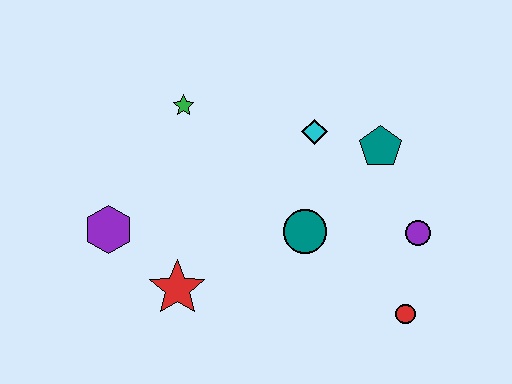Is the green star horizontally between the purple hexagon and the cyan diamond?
Yes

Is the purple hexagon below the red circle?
No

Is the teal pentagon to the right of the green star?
Yes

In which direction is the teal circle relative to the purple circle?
The teal circle is to the left of the purple circle.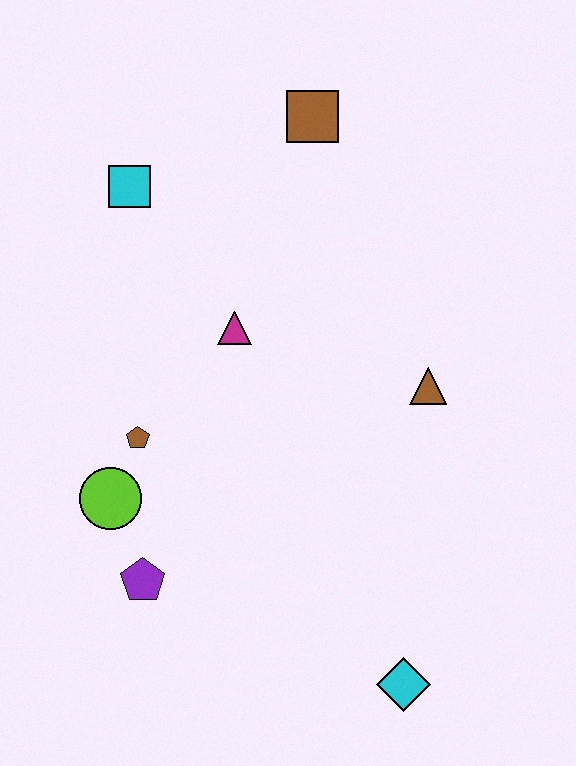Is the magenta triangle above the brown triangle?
Yes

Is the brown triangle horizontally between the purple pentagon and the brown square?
No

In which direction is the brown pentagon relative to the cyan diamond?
The brown pentagon is to the left of the cyan diamond.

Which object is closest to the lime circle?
The brown pentagon is closest to the lime circle.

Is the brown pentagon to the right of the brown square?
No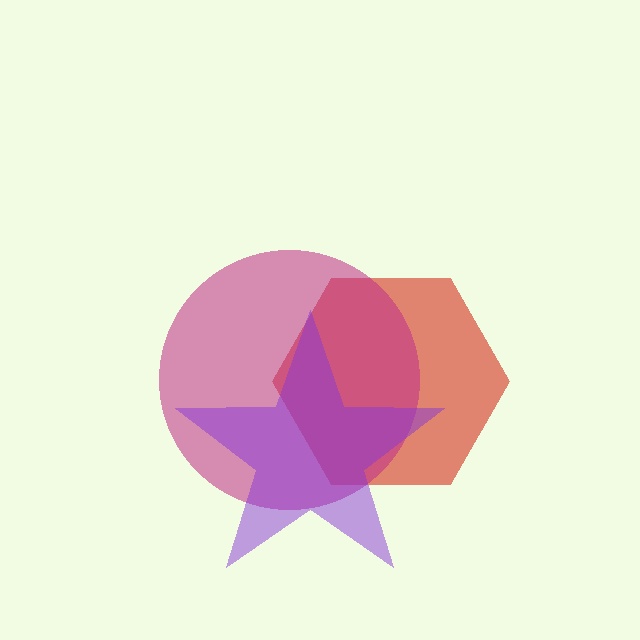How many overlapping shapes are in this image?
There are 3 overlapping shapes in the image.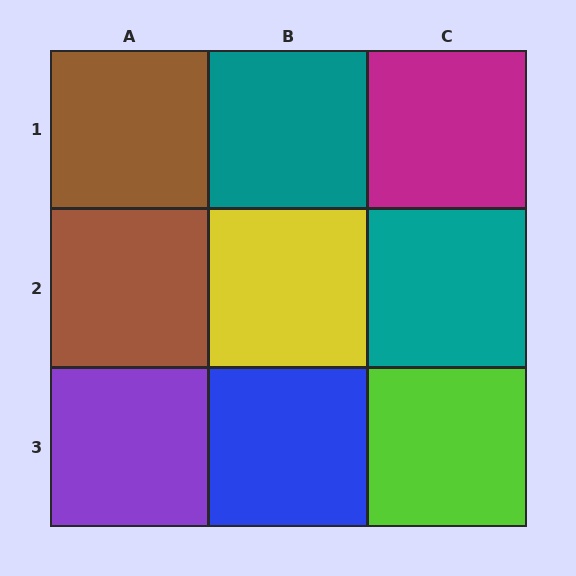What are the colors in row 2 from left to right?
Brown, yellow, teal.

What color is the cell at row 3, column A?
Purple.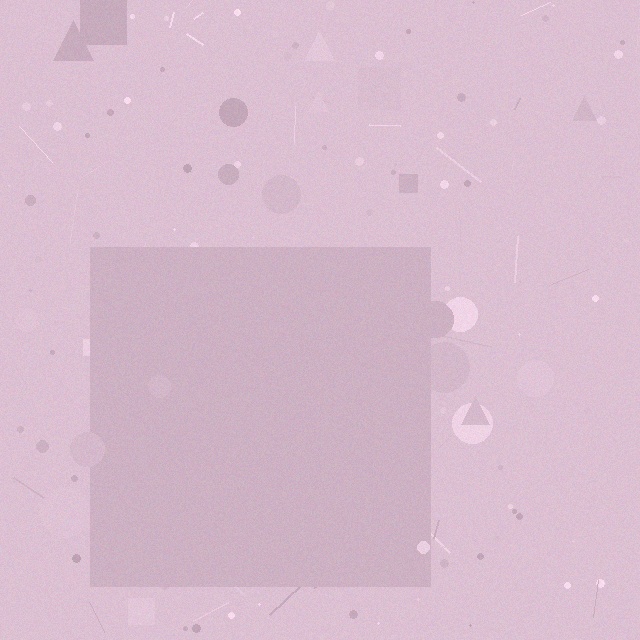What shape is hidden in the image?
A square is hidden in the image.